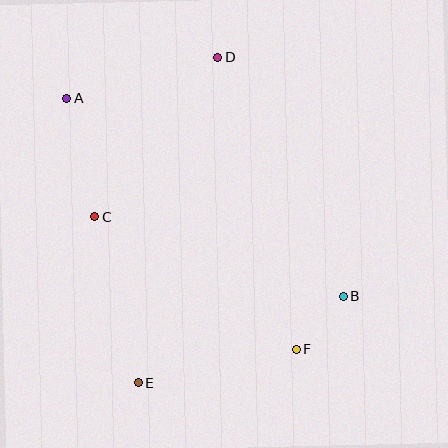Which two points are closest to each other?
Points B and F are closest to each other.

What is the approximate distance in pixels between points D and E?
The distance between D and E is approximately 335 pixels.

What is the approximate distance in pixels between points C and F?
The distance between C and F is approximately 241 pixels.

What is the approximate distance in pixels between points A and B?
The distance between A and B is approximately 340 pixels.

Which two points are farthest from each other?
Points A and F are farthest from each other.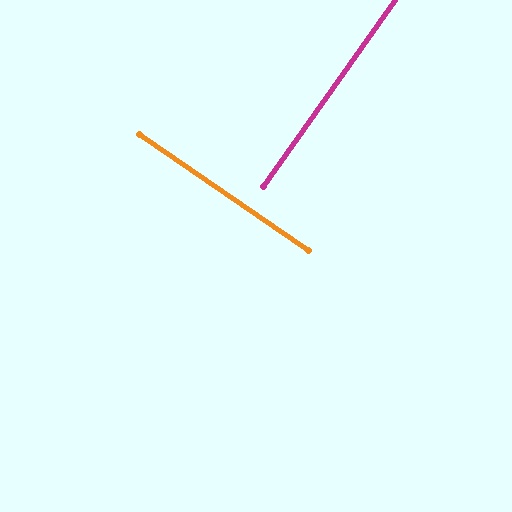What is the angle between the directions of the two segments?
Approximately 89 degrees.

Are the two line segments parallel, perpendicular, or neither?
Perpendicular — they meet at approximately 89°.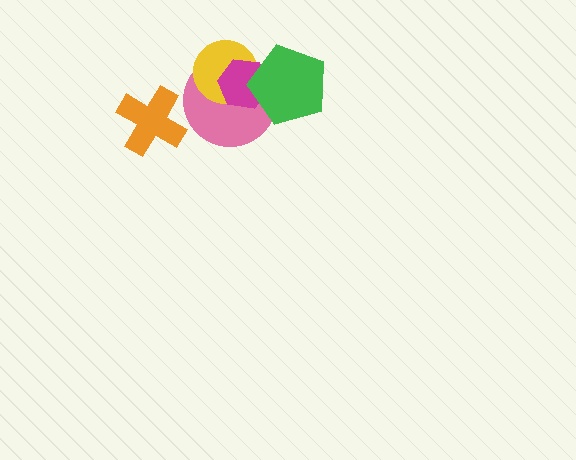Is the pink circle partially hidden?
Yes, it is partially covered by another shape.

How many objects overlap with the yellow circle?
3 objects overlap with the yellow circle.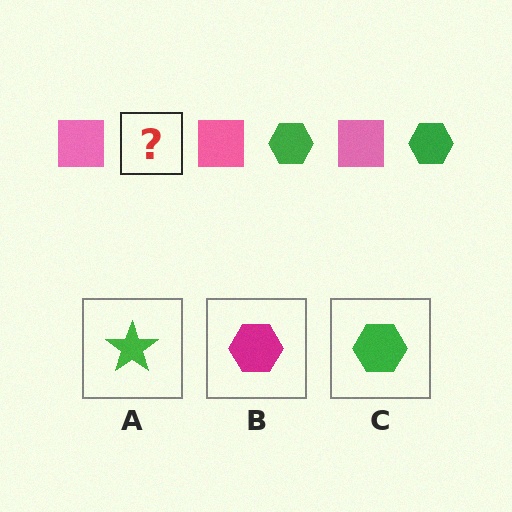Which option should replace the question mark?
Option C.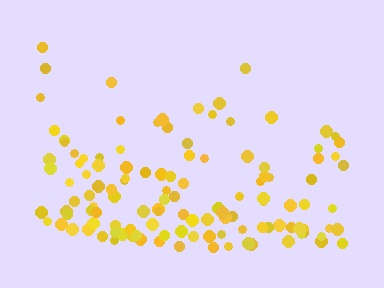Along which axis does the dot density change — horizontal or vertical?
Vertical.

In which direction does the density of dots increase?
From top to bottom, with the bottom side densest.